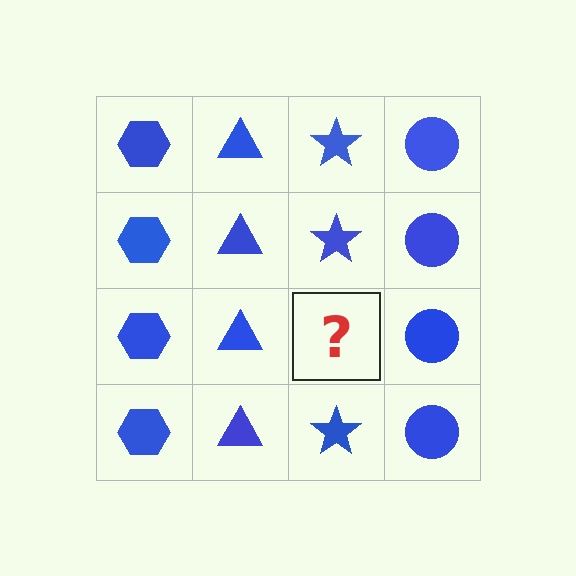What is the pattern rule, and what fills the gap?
The rule is that each column has a consistent shape. The gap should be filled with a blue star.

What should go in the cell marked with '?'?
The missing cell should contain a blue star.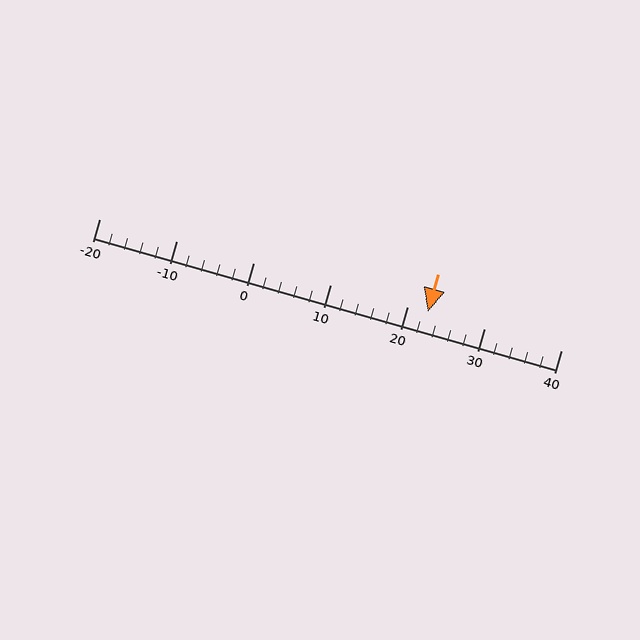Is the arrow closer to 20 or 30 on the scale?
The arrow is closer to 20.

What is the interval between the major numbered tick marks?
The major tick marks are spaced 10 units apart.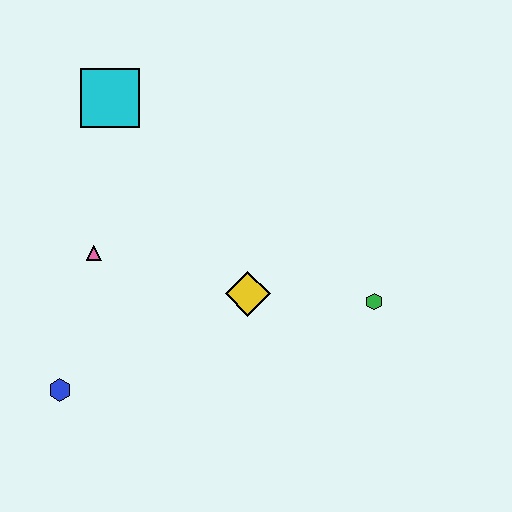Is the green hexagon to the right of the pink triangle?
Yes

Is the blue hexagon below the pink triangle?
Yes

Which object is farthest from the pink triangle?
The green hexagon is farthest from the pink triangle.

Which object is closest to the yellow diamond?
The green hexagon is closest to the yellow diamond.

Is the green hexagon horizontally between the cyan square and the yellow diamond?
No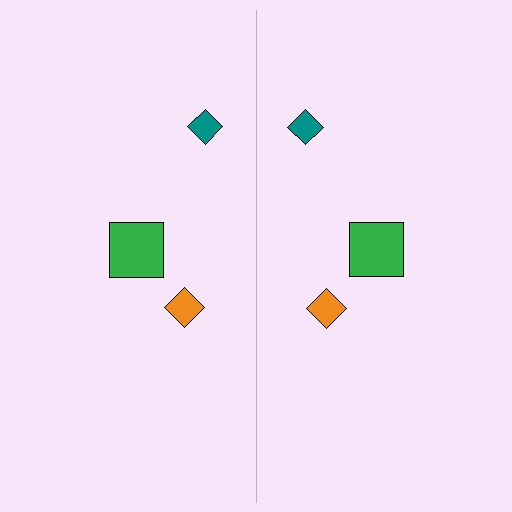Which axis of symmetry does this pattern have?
The pattern has a vertical axis of symmetry running through the center of the image.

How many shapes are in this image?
There are 6 shapes in this image.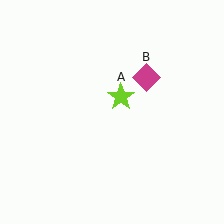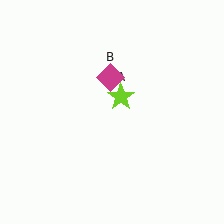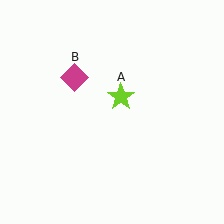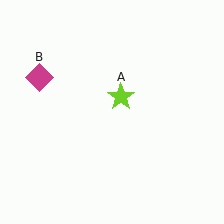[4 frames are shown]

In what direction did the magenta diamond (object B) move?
The magenta diamond (object B) moved left.